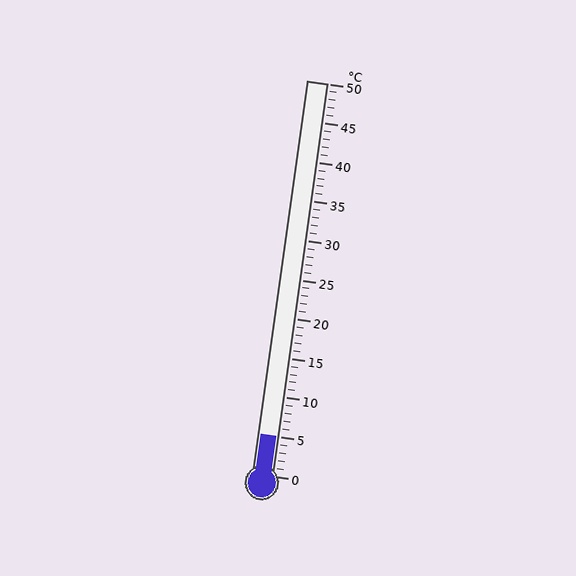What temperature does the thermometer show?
The thermometer shows approximately 5°C.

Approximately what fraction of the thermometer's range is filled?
The thermometer is filled to approximately 10% of its range.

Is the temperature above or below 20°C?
The temperature is below 20°C.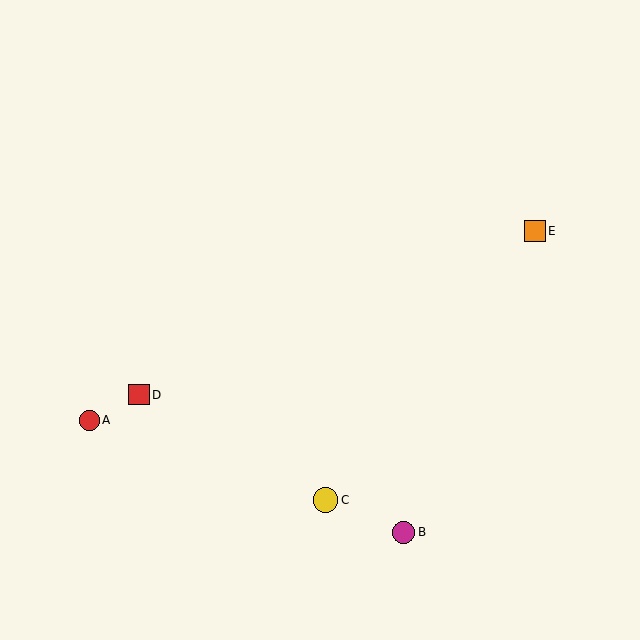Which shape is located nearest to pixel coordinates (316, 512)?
The yellow circle (labeled C) at (325, 500) is nearest to that location.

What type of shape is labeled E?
Shape E is an orange square.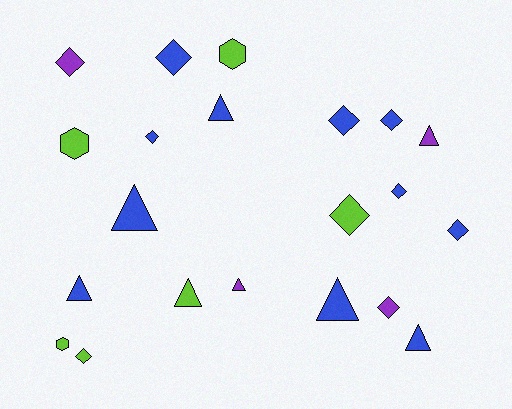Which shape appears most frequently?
Diamond, with 10 objects.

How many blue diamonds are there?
There are 6 blue diamonds.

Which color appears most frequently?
Blue, with 11 objects.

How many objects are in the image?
There are 21 objects.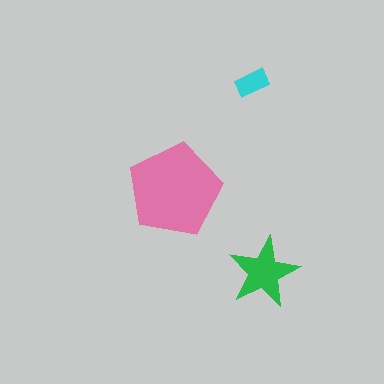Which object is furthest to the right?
The green star is rightmost.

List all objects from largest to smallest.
The pink pentagon, the green star, the cyan rectangle.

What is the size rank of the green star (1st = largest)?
2nd.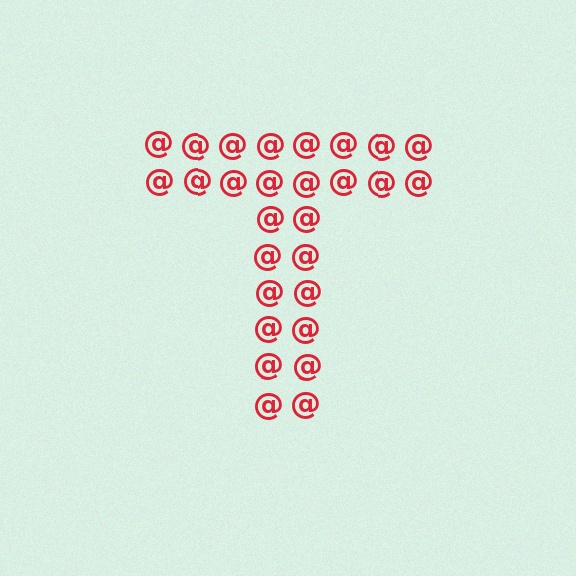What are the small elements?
The small elements are at signs.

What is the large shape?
The large shape is the letter T.